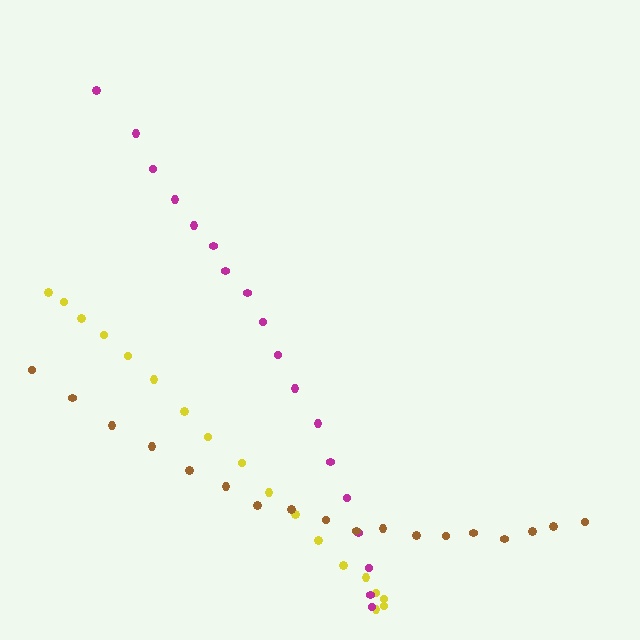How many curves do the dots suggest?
There are 3 distinct paths.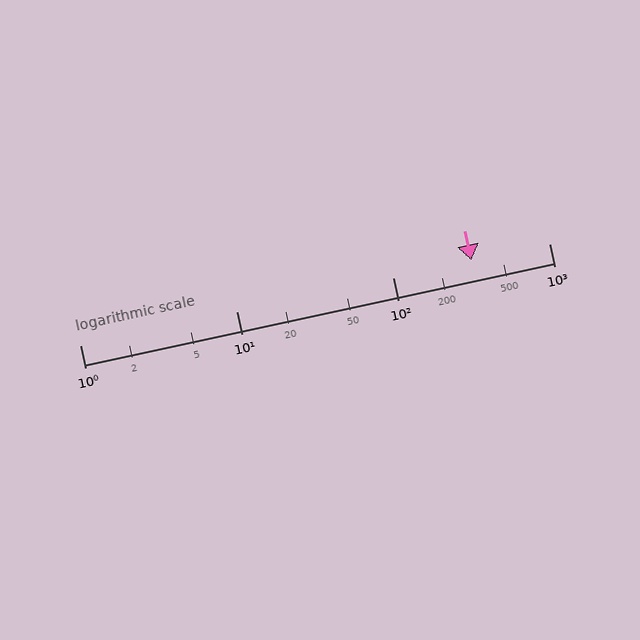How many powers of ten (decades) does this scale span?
The scale spans 3 decades, from 1 to 1000.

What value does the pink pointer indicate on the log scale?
The pointer indicates approximately 320.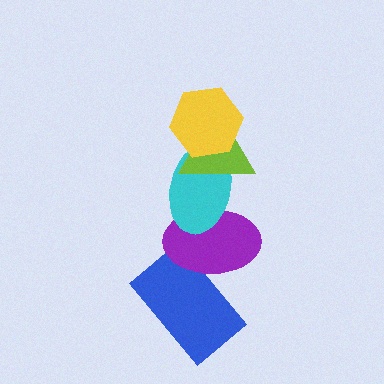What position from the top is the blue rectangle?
The blue rectangle is 5th from the top.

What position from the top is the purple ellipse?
The purple ellipse is 4th from the top.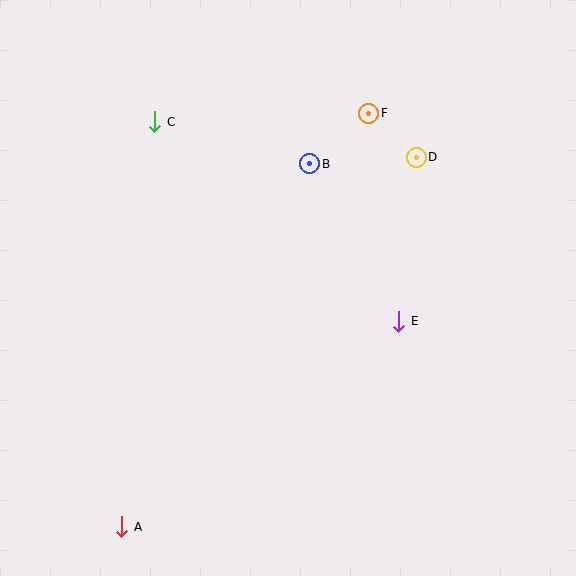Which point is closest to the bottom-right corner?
Point E is closest to the bottom-right corner.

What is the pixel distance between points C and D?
The distance between C and D is 264 pixels.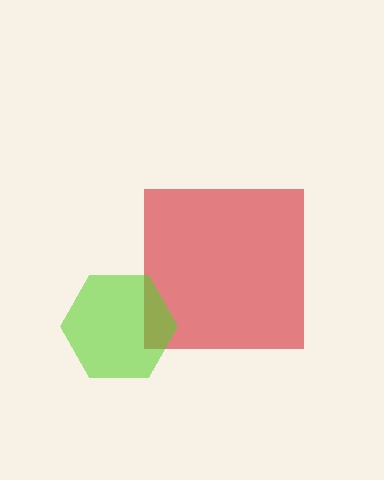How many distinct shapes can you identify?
There are 2 distinct shapes: a red square, a lime hexagon.